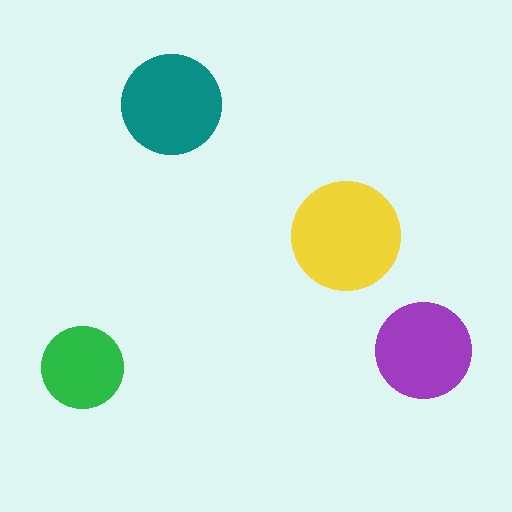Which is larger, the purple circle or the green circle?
The purple one.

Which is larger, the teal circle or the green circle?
The teal one.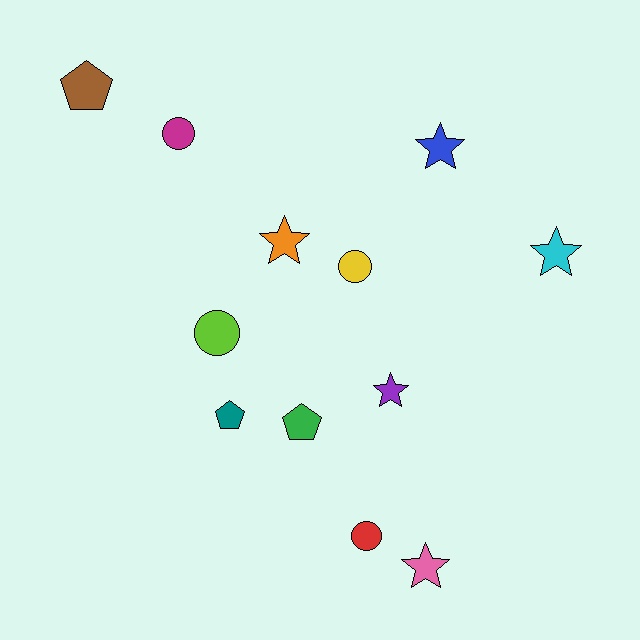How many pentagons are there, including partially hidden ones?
There are 3 pentagons.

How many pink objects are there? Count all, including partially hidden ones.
There is 1 pink object.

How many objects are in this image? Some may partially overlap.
There are 12 objects.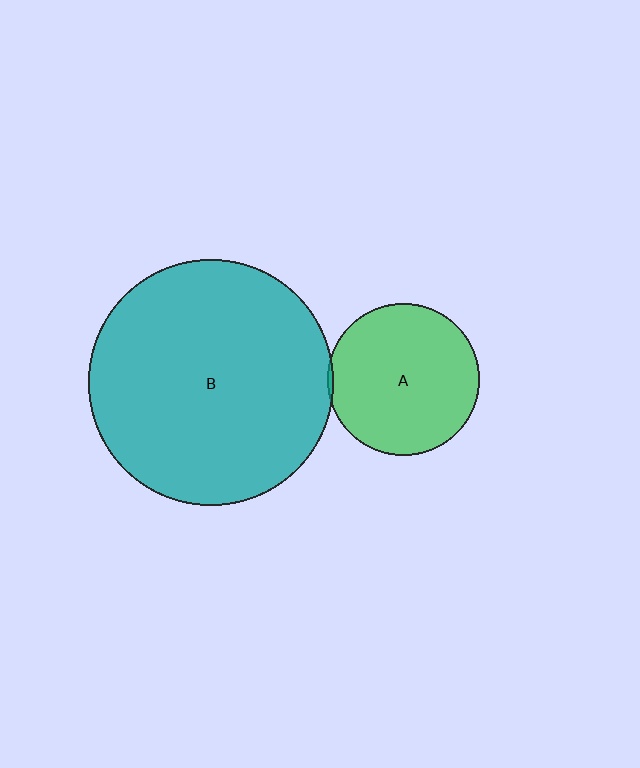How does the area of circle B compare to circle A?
Approximately 2.6 times.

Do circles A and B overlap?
Yes.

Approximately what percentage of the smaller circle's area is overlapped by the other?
Approximately 5%.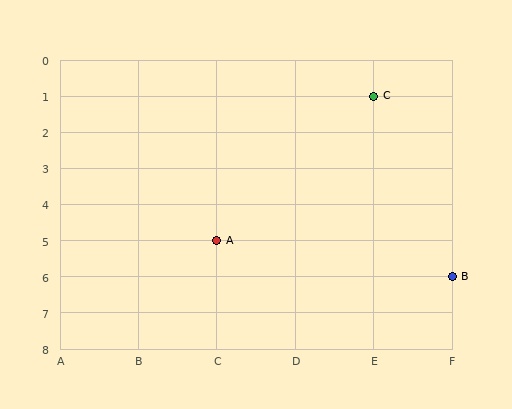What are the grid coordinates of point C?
Point C is at grid coordinates (E, 1).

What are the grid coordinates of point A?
Point A is at grid coordinates (C, 5).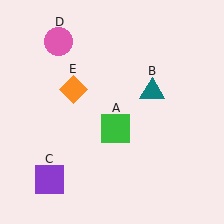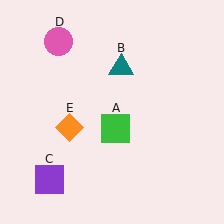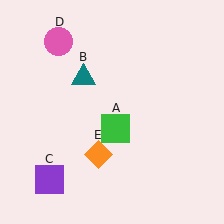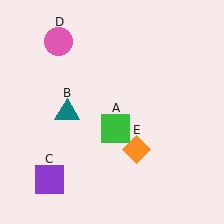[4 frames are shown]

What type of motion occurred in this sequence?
The teal triangle (object B), orange diamond (object E) rotated counterclockwise around the center of the scene.